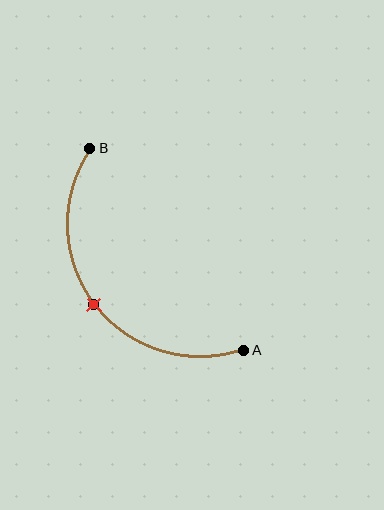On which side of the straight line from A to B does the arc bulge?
The arc bulges below and to the left of the straight line connecting A and B.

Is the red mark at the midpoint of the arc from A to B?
Yes. The red mark lies on the arc at equal arc-length from both A and B — it is the arc midpoint.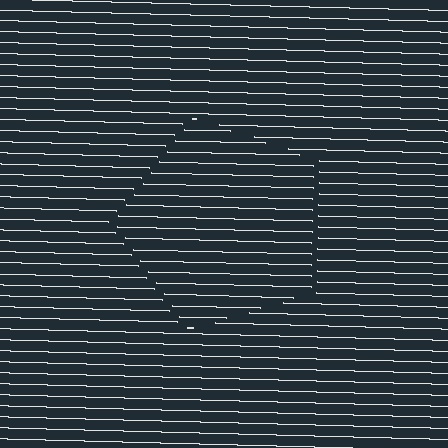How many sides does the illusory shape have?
5 sides — the line-ends trace a pentagon.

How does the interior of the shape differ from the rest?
The interior of the shape contains the same grating, shifted by half a period — the contour is defined by the phase discontinuity where line-ends from the inner and outer gratings abut.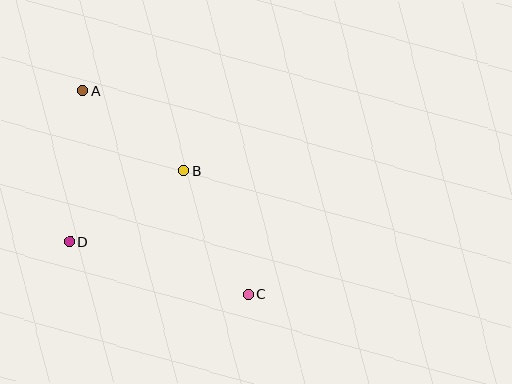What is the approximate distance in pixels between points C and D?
The distance between C and D is approximately 186 pixels.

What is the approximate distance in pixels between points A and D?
The distance between A and D is approximately 152 pixels.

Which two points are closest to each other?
Points A and B are closest to each other.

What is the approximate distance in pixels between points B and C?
The distance between B and C is approximately 139 pixels.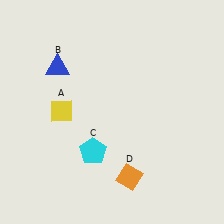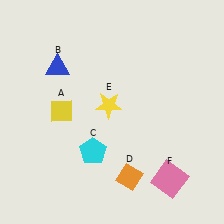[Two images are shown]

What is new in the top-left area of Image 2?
A yellow star (E) was added in the top-left area of Image 2.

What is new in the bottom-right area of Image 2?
A pink square (F) was added in the bottom-right area of Image 2.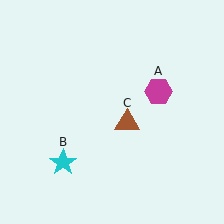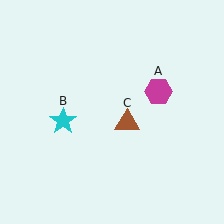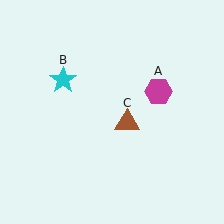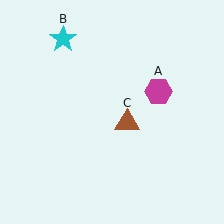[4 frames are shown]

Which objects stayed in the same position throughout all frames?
Magenta hexagon (object A) and brown triangle (object C) remained stationary.